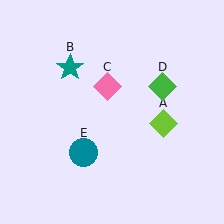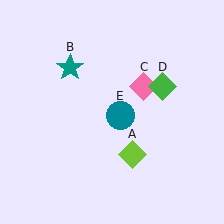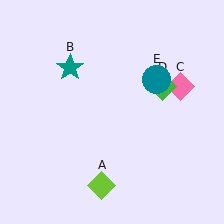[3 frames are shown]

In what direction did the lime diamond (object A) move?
The lime diamond (object A) moved down and to the left.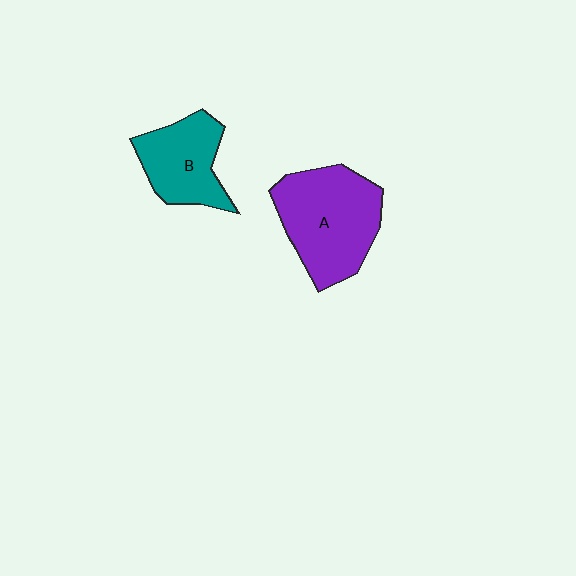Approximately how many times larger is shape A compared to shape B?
Approximately 1.5 times.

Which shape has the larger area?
Shape A (purple).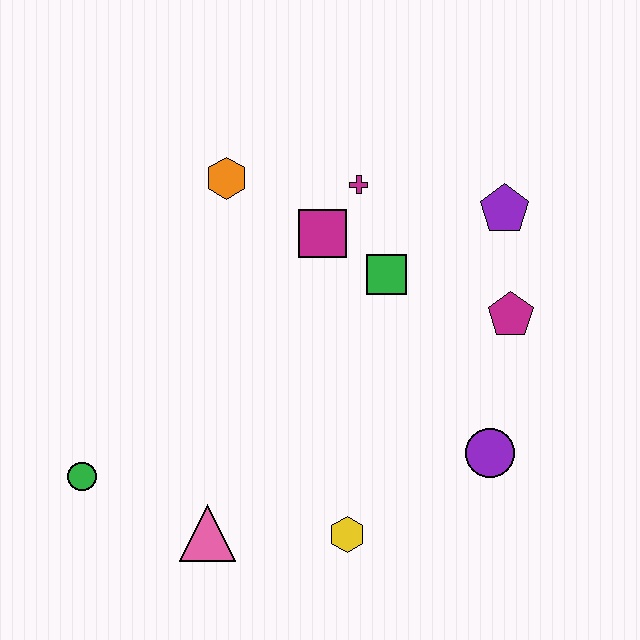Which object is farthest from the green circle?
The purple pentagon is farthest from the green circle.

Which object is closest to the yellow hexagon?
The pink triangle is closest to the yellow hexagon.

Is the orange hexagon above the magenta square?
Yes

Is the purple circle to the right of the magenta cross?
Yes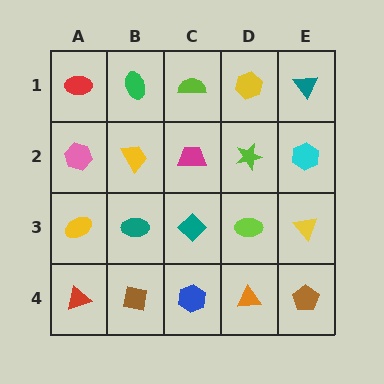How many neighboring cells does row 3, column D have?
4.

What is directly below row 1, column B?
A yellow trapezoid.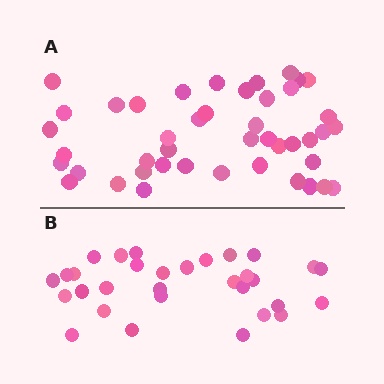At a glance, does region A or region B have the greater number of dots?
Region A (the top region) has more dots.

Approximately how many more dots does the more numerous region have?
Region A has approximately 15 more dots than region B.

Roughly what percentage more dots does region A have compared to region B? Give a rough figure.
About 40% more.